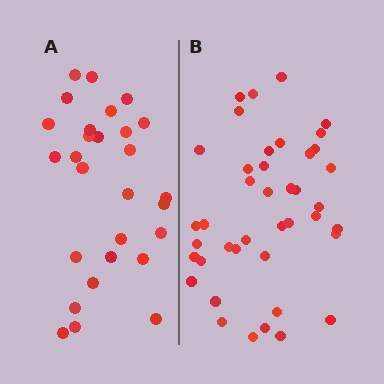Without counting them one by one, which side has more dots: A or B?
Region B (the right region) has more dots.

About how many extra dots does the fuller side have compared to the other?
Region B has approximately 15 more dots than region A.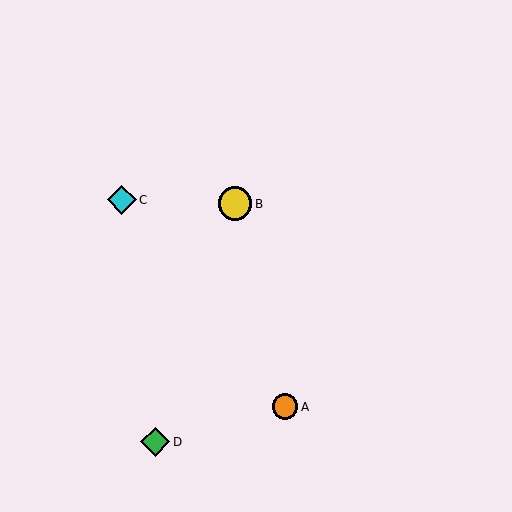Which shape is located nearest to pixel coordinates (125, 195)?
The cyan diamond (labeled C) at (122, 200) is nearest to that location.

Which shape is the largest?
The yellow circle (labeled B) is the largest.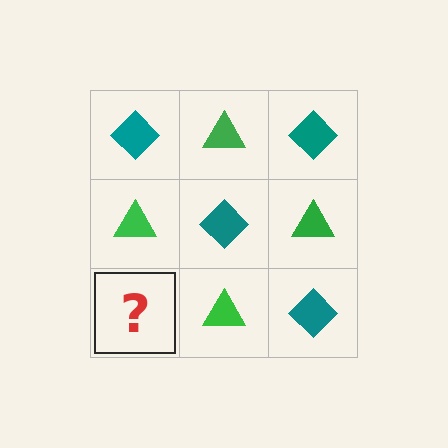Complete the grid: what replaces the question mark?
The question mark should be replaced with a teal diamond.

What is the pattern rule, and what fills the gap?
The rule is that it alternates teal diamond and green triangle in a checkerboard pattern. The gap should be filled with a teal diamond.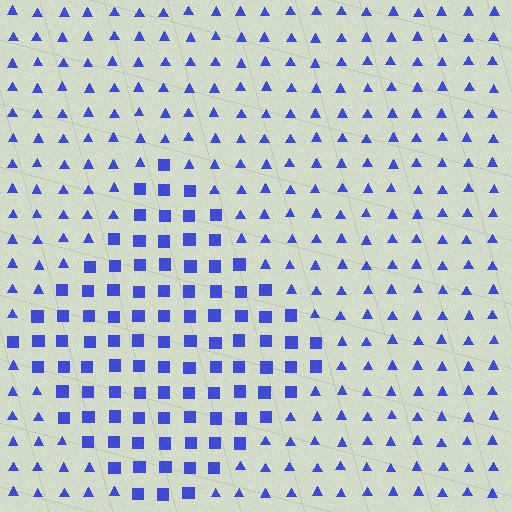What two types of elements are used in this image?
The image uses squares inside the diamond region and triangles outside it.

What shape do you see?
I see a diamond.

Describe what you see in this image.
The image is filled with small blue elements arranged in a uniform grid. A diamond-shaped region contains squares, while the surrounding area contains triangles. The boundary is defined purely by the change in element shape.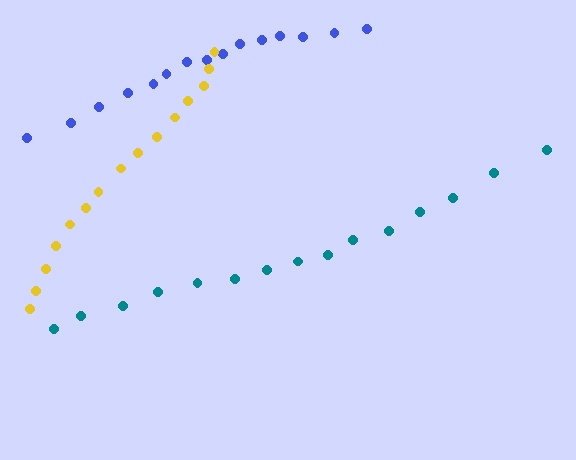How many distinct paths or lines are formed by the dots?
There are 3 distinct paths.